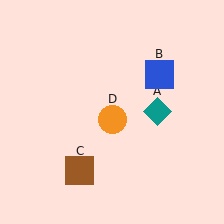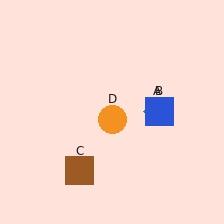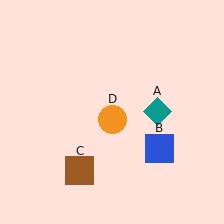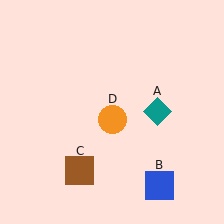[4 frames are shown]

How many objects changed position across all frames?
1 object changed position: blue square (object B).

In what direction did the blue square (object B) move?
The blue square (object B) moved down.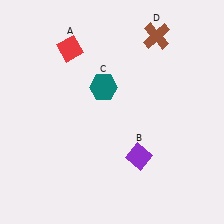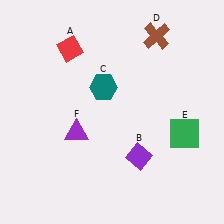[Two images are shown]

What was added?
A green square (E), a purple triangle (F) were added in Image 2.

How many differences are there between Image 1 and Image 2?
There are 2 differences between the two images.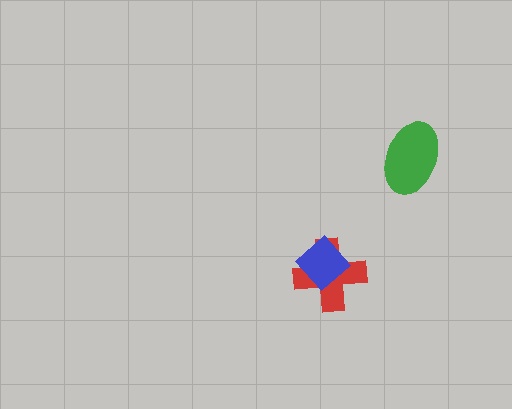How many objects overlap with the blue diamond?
1 object overlaps with the blue diamond.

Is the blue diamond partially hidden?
No, no other shape covers it.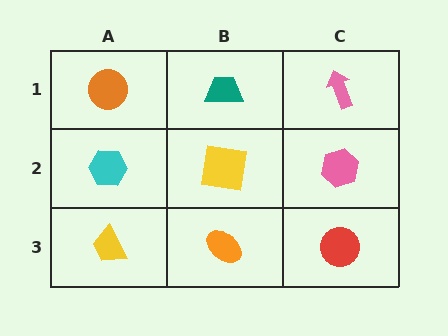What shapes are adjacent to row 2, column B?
A teal trapezoid (row 1, column B), an orange ellipse (row 3, column B), a cyan hexagon (row 2, column A), a pink hexagon (row 2, column C).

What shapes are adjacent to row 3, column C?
A pink hexagon (row 2, column C), an orange ellipse (row 3, column B).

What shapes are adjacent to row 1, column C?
A pink hexagon (row 2, column C), a teal trapezoid (row 1, column B).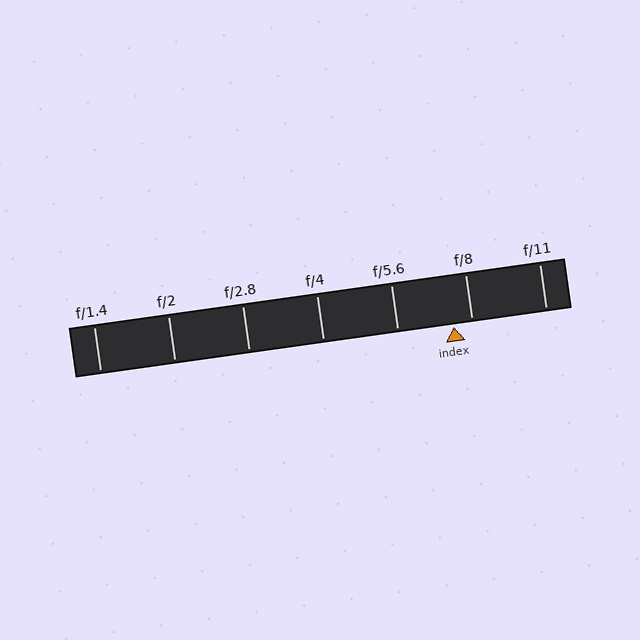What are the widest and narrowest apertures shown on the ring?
The widest aperture shown is f/1.4 and the narrowest is f/11.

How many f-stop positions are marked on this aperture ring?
There are 7 f-stop positions marked.